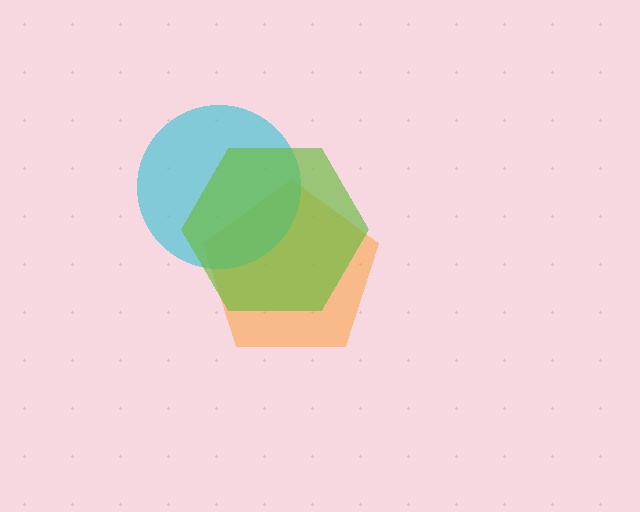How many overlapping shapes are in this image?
There are 3 overlapping shapes in the image.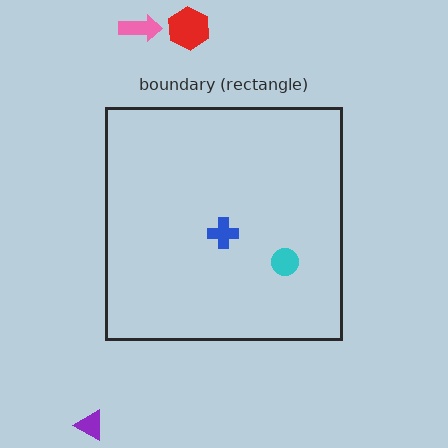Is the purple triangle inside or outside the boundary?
Outside.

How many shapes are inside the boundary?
2 inside, 3 outside.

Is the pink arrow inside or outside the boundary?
Outside.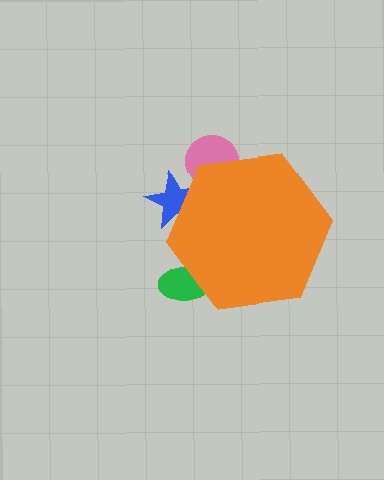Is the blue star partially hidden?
Yes, the blue star is partially hidden behind the orange hexagon.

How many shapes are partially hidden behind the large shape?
3 shapes are partially hidden.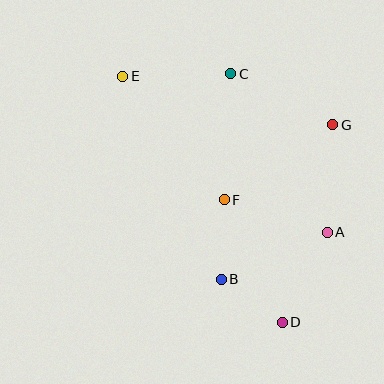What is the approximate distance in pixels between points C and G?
The distance between C and G is approximately 114 pixels.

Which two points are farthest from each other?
Points D and E are farthest from each other.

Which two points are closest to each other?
Points B and D are closest to each other.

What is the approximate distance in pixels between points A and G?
The distance between A and G is approximately 107 pixels.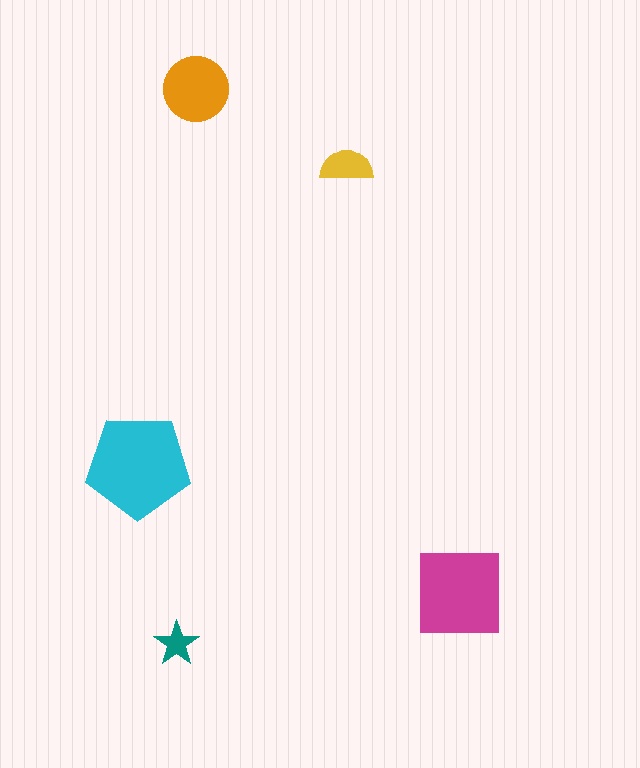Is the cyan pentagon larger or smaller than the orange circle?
Larger.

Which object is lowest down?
The teal star is bottommost.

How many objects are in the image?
There are 5 objects in the image.